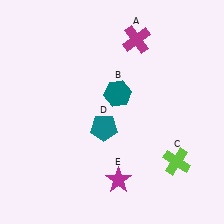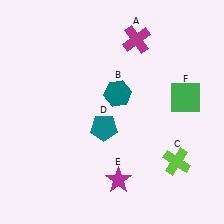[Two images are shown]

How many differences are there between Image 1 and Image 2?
There is 1 difference between the two images.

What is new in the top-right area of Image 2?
A green square (F) was added in the top-right area of Image 2.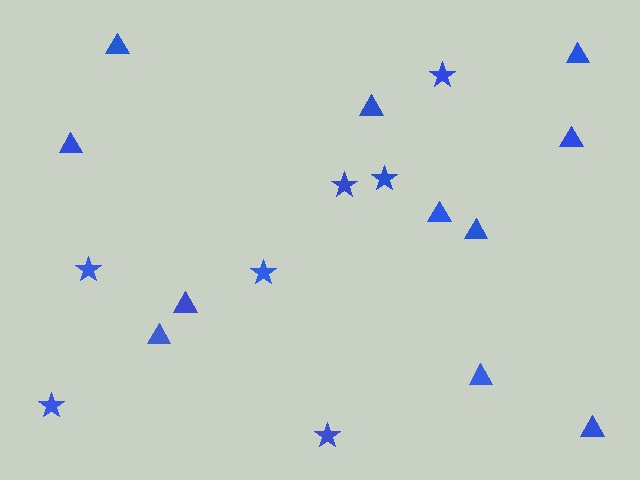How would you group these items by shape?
There are 2 groups: one group of stars (7) and one group of triangles (11).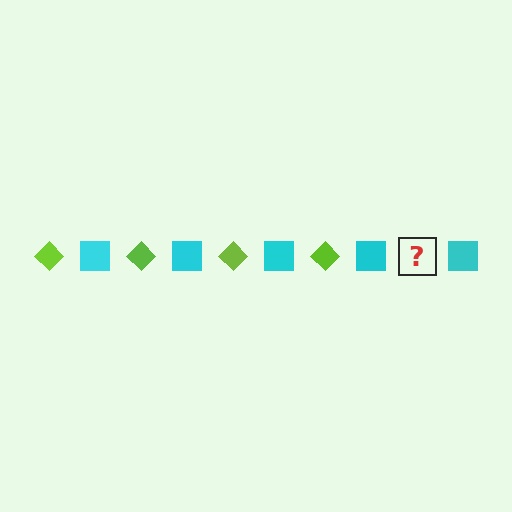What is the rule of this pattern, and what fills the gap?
The rule is that the pattern alternates between lime diamond and cyan square. The gap should be filled with a lime diamond.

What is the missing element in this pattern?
The missing element is a lime diamond.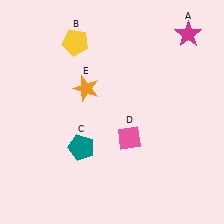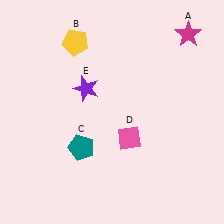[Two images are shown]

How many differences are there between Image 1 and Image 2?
There is 1 difference between the two images.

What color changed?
The star (E) changed from orange in Image 1 to purple in Image 2.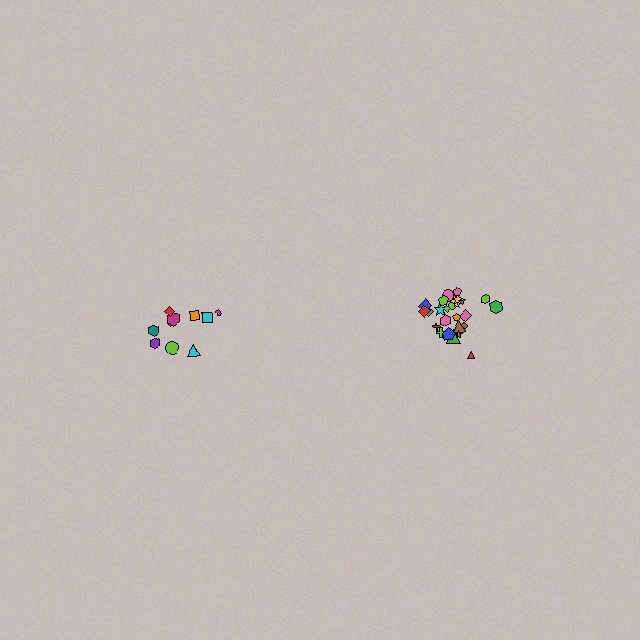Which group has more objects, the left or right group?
The right group.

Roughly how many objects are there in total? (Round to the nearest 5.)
Roughly 35 objects in total.